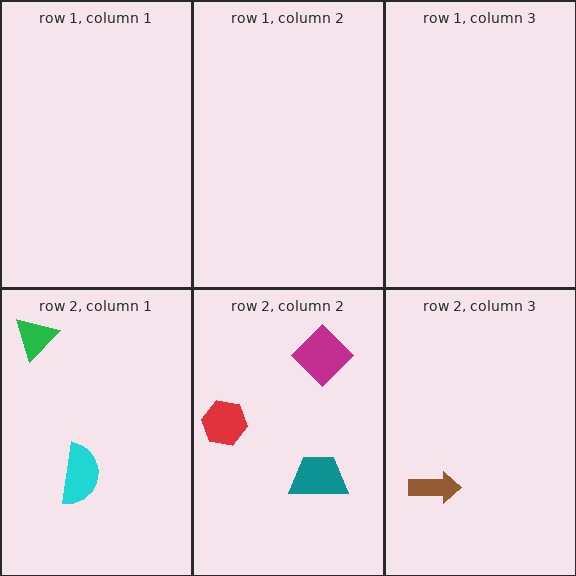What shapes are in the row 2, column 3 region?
The brown arrow.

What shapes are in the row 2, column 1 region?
The green triangle, the cyan semicircle.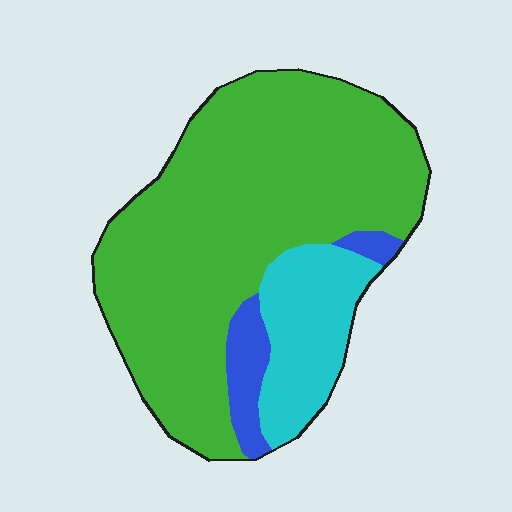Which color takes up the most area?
Green, at roughly 75%.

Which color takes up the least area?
Blue, at roughly 10%.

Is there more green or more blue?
Green.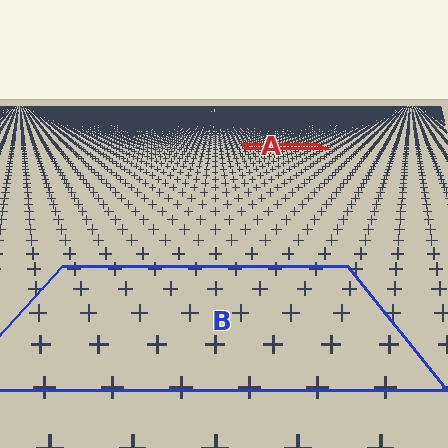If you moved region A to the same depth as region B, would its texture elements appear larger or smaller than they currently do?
They would appear larger. At a closer depth, the same texture elements are projected at a bigger on-screen size.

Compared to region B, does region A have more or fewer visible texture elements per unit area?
Region A has more texture elements per unit area — they are packed more densely because it is farther away.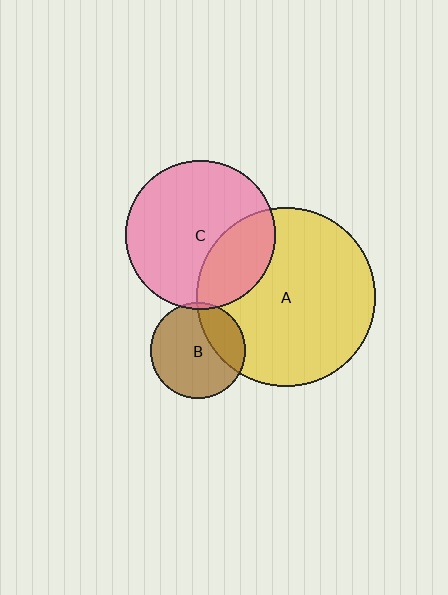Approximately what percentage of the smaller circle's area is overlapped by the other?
Approximately 30%.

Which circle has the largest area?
Circle A (yellow).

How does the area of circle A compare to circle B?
Approximately 3.5 times.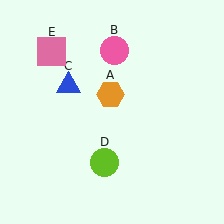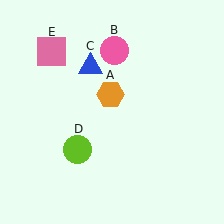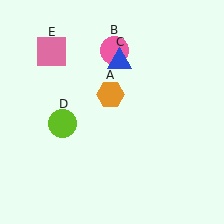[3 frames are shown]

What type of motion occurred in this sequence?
The blue triangle (object C), lime circle (object D) rotated clockwise around the center of the scene.